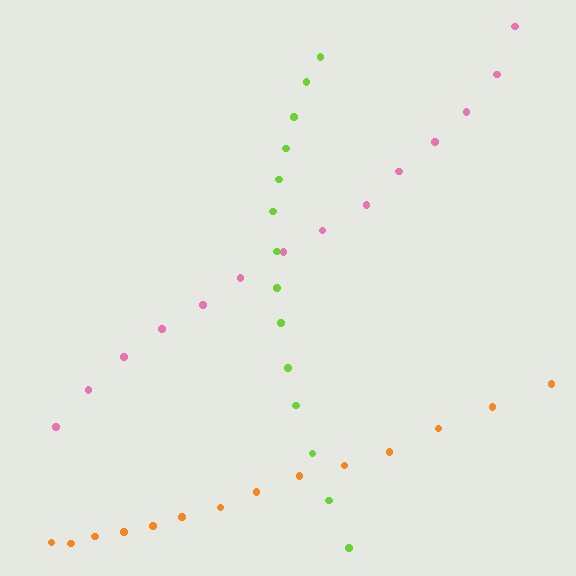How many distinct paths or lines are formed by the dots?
There are 3 distinct paths.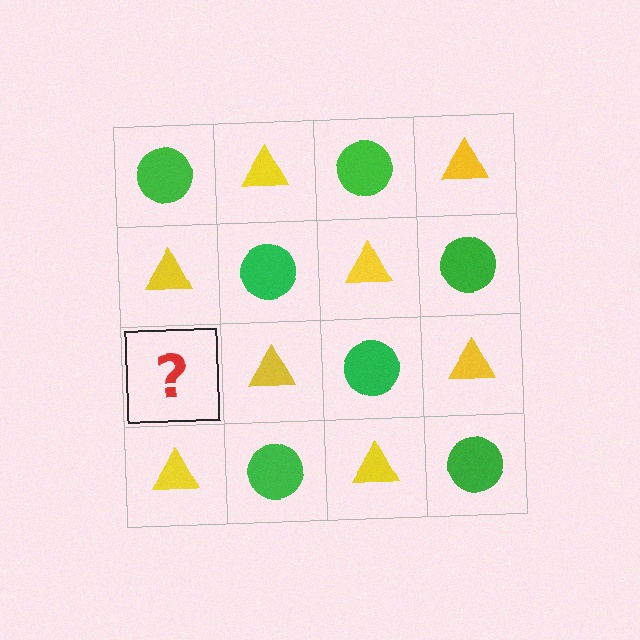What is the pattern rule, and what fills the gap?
The rule is that it alternates green circle and yellow triangle in a checkerboard pattern. The gap should be filled with a green circle.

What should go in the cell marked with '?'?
The missing cell should contain a green circle.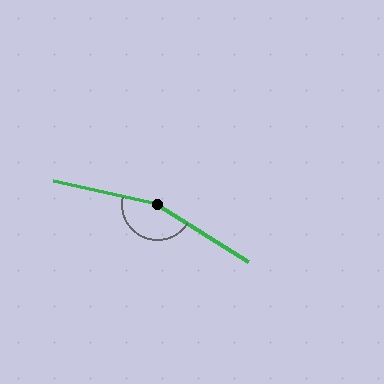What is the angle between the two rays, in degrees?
Approximately 161 degrees.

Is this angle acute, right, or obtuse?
It is obtuse.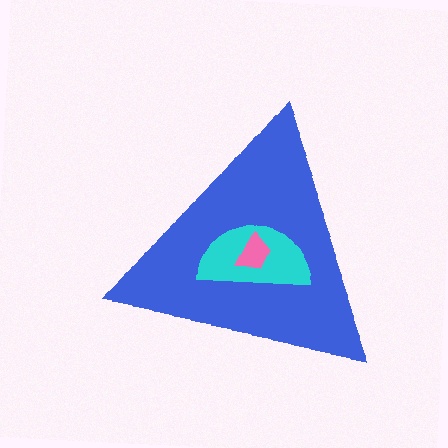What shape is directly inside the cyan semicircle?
The pink trapezoid.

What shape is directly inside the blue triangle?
The cyan semicircle.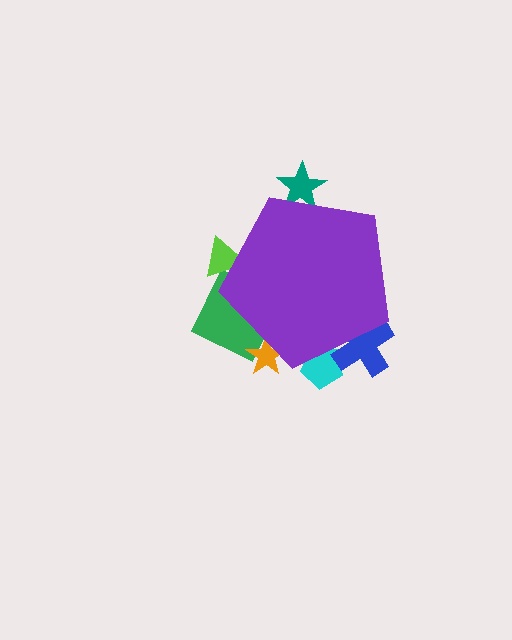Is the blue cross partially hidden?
Yes, the blue cross is partially hidden behind the purple pentagon.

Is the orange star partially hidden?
Yes, the orange star is partially hidden behind the purple pentagon.